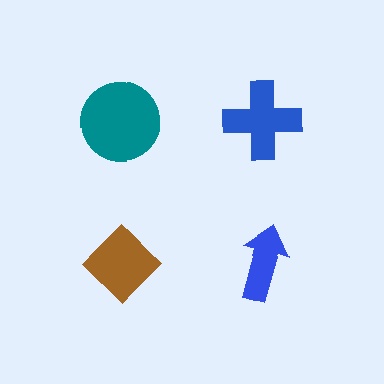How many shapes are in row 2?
2 shapes.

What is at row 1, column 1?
A teal circle.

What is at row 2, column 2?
A blue arrow.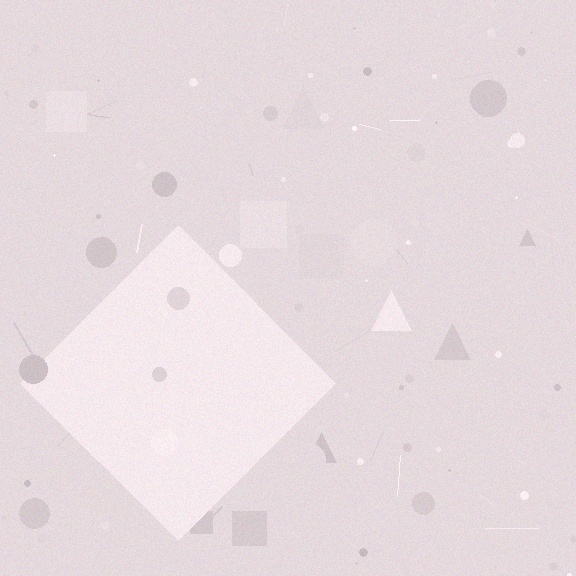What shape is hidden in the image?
A diamond is hidden in the image.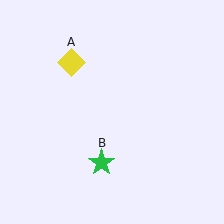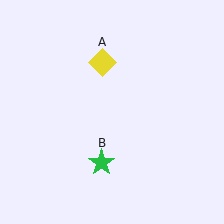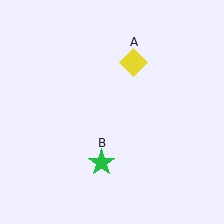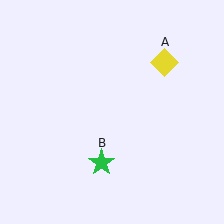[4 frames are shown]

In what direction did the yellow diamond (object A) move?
The yellow diamond (object A) moved right.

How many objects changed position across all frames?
1 object changed position: yellow diamond (object A).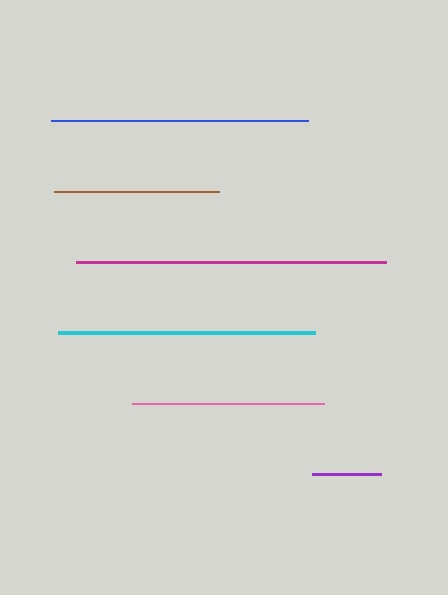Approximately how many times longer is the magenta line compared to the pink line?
The magenta line is approximately 1.6 times the length of the pink line.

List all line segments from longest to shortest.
From longest to shortest: magenta, cyan, blue, pink, brown, purple.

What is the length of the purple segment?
The purple segment is approximately 68 pixels long.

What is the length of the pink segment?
The pink segment is approximately 192 pixels long.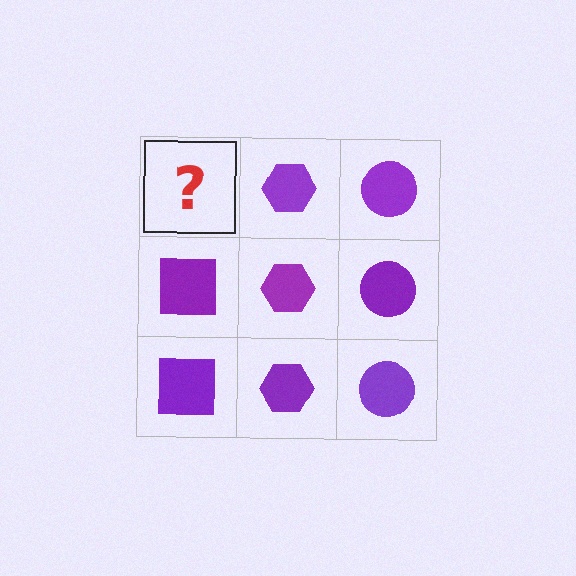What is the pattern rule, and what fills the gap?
The rule is that each column has a consistent shape. The gap should be filled with a purple square.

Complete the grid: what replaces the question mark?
The question mark should be replaced with a purple square.